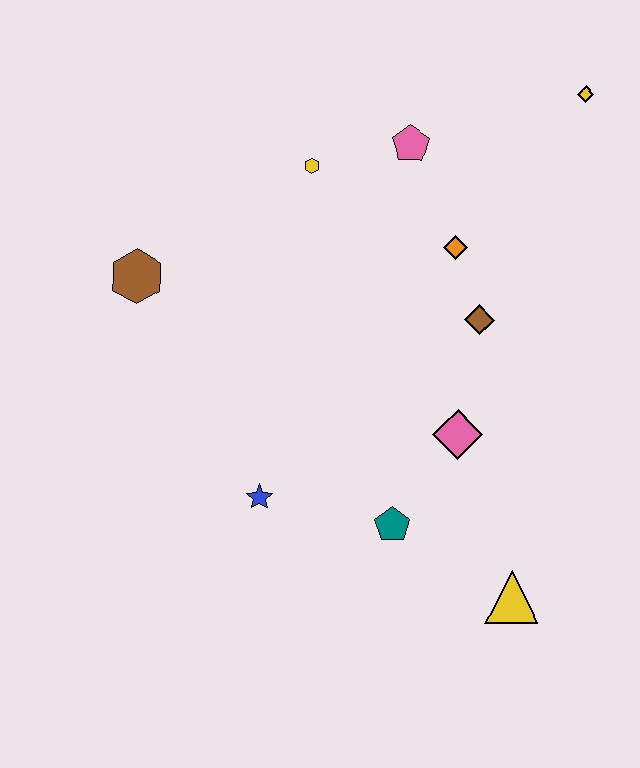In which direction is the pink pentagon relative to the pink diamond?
The pink pentagon is above the pink diamond.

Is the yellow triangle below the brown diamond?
Yes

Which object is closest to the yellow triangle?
The teal pentagon is closest to the yellow triangle.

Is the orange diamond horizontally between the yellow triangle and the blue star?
Yes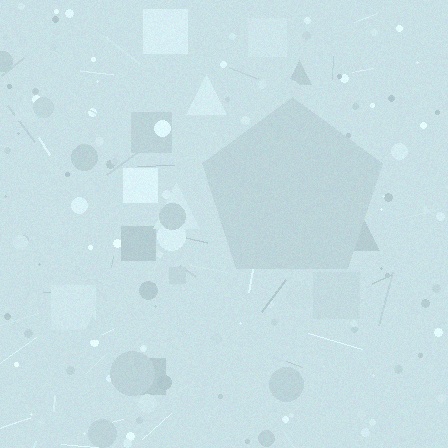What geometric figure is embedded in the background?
A pentagon is embedded in the background.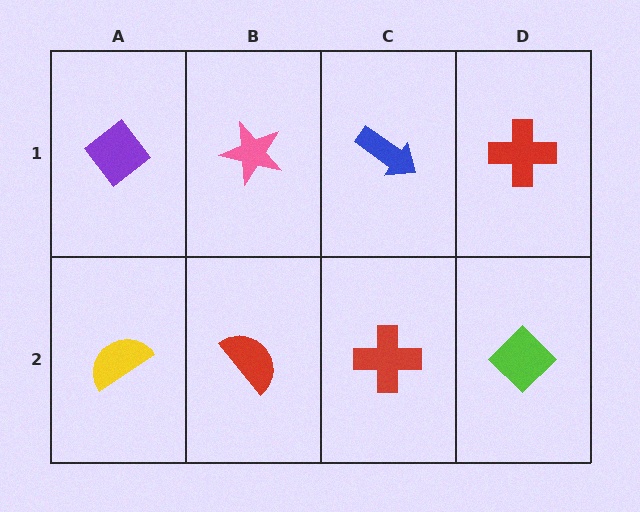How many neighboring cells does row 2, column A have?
2.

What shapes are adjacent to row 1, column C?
A red cross (row 2, column C), a pink star (row 1, column B), a red cross (row 1, column D).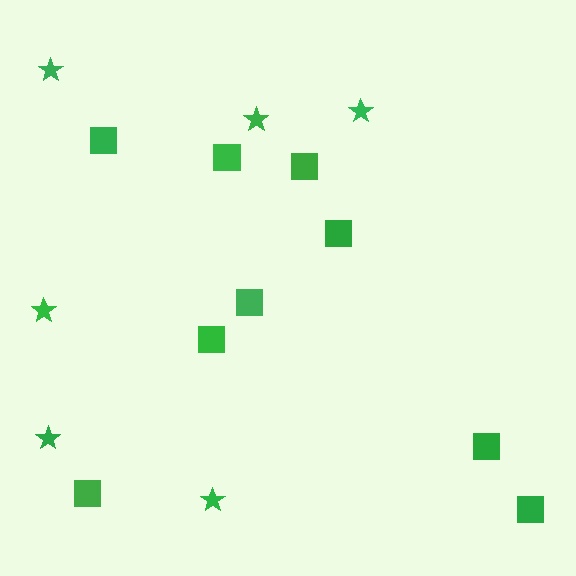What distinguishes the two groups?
There are 2 groups: one group of stars (6) and one group of squares (9).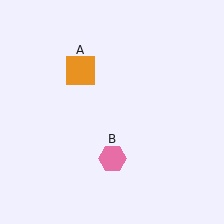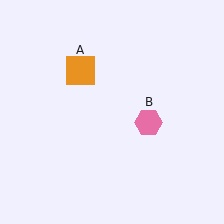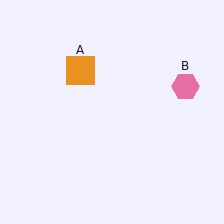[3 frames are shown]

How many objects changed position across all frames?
1 object changed position: pink hexagon (object B).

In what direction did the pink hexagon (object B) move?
The pink hexagon (object B) moved up and to the right.